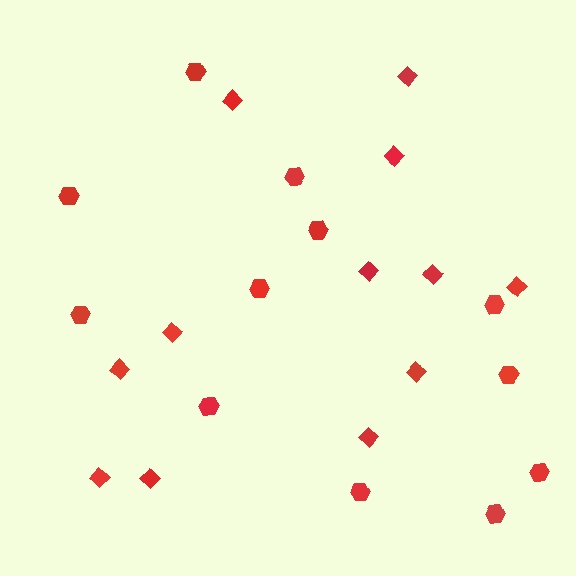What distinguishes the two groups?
There are 2 groups: one group of hexagons (12) and one group of diamonds (12).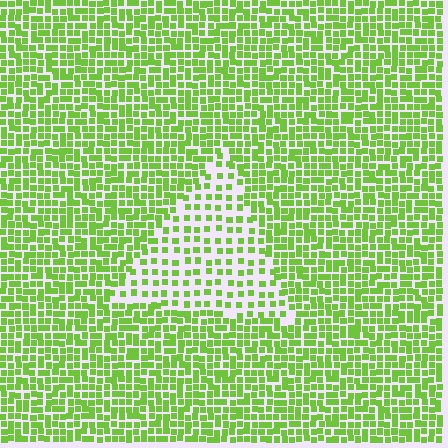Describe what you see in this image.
The image contains small lime elements arranged at two different densities. A triangle-shaped region is visible where the elements are less densely packed than the surrounding area.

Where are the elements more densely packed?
The elements are more densely packed outside the triangle boundary.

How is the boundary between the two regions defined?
The boundary is defined by a change in element density (approximately 2.1x ratio). All elements are the same color, size, and shape.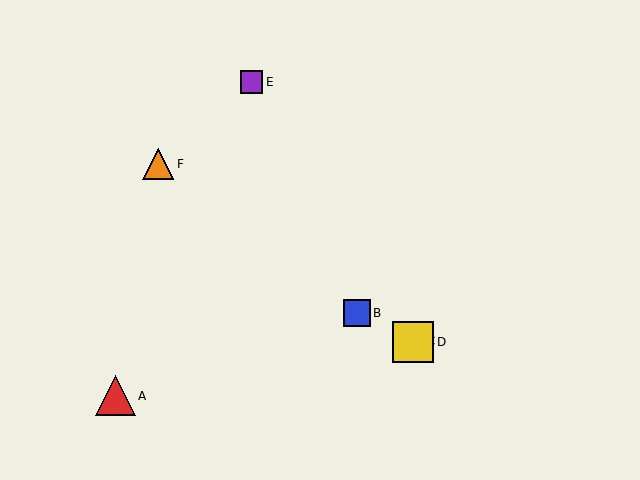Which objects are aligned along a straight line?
Objects B, C, D are aligned along a straight line.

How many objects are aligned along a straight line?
3 objects (B, C, D) are aligned along a straight line.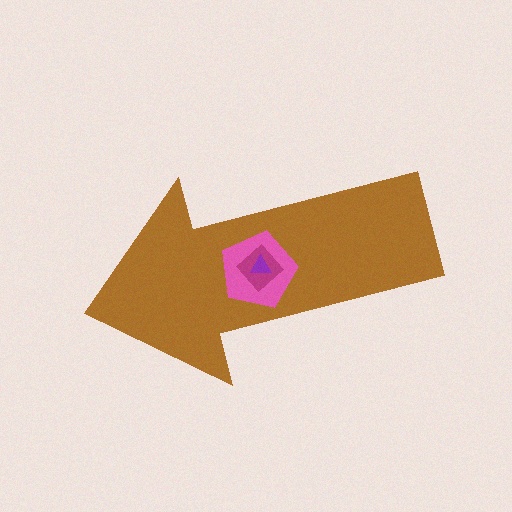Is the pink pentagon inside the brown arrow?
Yes.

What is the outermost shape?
The brown arrow.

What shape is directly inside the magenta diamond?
The purple triangle.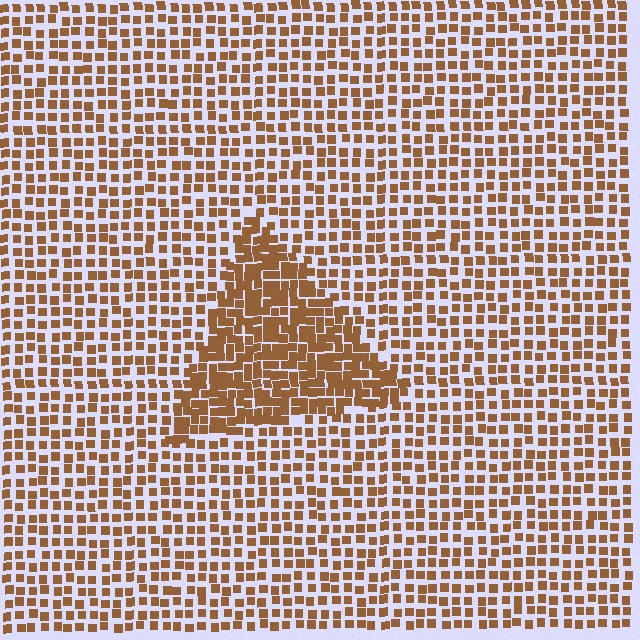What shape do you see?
I see a triangle.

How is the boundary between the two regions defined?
The boundary is defined by a change in element density (approximately 1.8x ratio). All elements are the same color, size, and shape.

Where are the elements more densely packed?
The elements are more densely packed inside the triangle boundary.